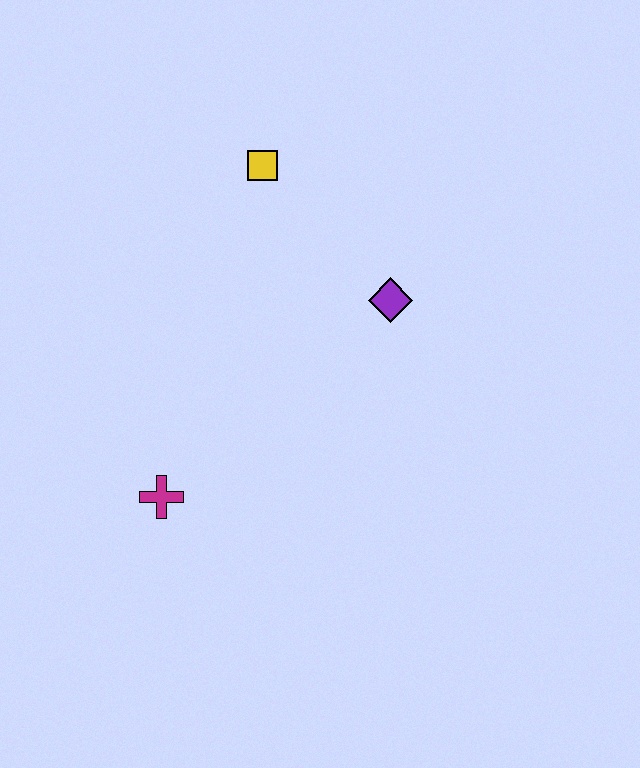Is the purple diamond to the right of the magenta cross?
Yes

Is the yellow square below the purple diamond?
No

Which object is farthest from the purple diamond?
The magenta cross is farthest from the purple diamond.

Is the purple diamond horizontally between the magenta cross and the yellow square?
No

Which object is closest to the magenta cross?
The purple diamond is closest to the magenta cross.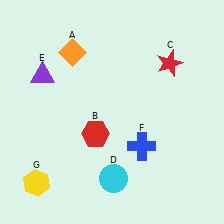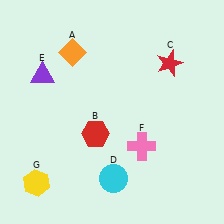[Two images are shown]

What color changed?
The cross (F) changed from blue in Image 1 to pink in Image 2.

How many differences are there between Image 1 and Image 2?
There is 1 difference between the two images.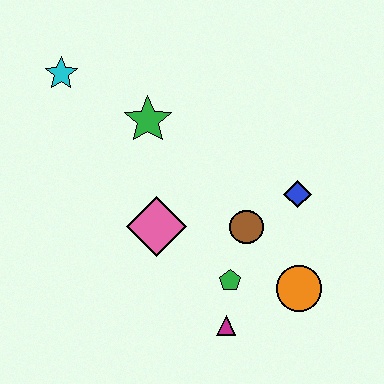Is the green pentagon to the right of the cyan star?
Yes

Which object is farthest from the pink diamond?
The cyan star is farthest from the pink diamond.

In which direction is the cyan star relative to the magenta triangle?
The cyan star is above the magenta triangle.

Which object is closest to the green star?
The cyan star is closest to the green star.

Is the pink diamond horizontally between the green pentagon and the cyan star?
Yes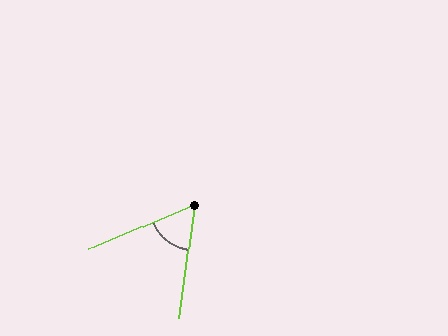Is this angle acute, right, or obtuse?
It is acute.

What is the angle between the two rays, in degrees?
Approximately 60 degrees.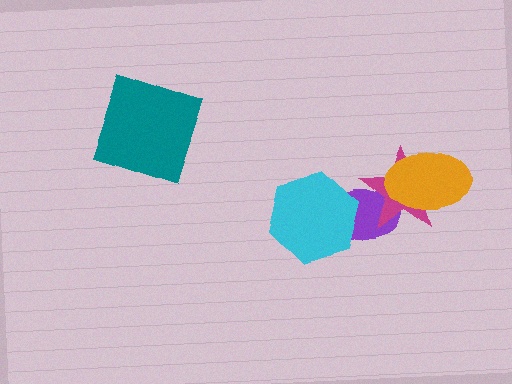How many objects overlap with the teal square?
0 objects overlap with the teal square.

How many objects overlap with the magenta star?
2 objects overlap with the magenta star.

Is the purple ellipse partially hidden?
Yes, it is partially covered by another shape.